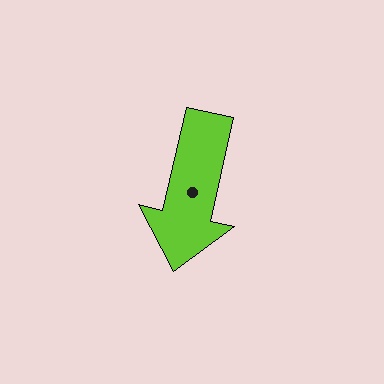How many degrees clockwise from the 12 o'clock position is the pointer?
Approximately 193 degrees.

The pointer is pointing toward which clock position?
Roughly 6 o'clock.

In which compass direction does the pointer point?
South.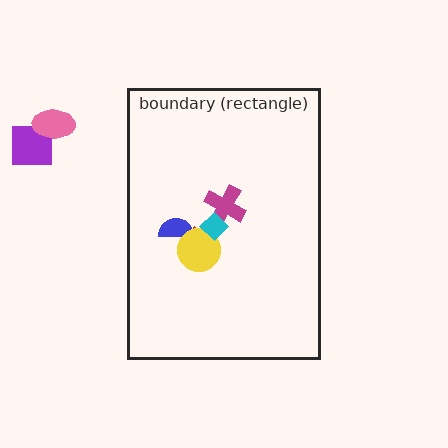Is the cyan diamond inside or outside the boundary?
Inside.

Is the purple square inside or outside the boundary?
Outside.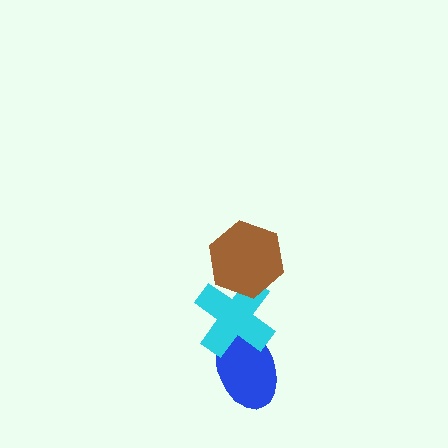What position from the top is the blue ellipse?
The blue ellipse is 3rd from the top.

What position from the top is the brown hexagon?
The brown hexagon is 1st from the top.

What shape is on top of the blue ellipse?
The cyan cross is on top of the blue ellipse.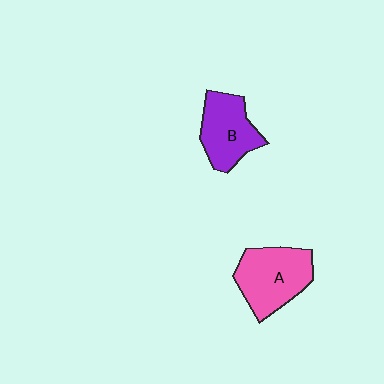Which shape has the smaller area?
Shape B (purple).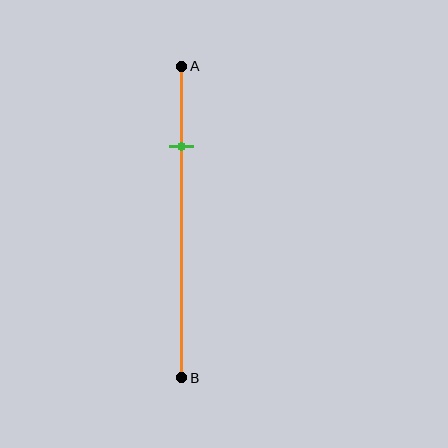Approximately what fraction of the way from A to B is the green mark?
The green mark is approximately 25% of the way from A to B.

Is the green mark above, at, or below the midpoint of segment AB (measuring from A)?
The green mark is above the midpoint of segment AB.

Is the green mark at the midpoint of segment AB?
No, the mark is at about 25% from A, not at the 50% midpoint.